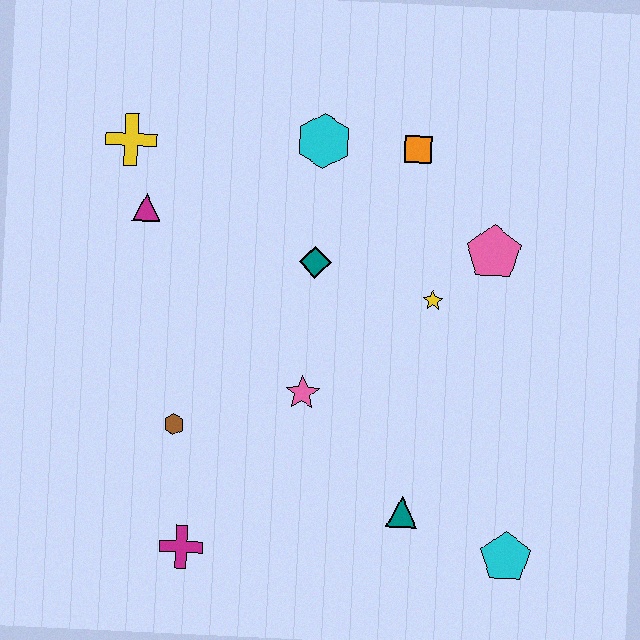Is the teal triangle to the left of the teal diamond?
No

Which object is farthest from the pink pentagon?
The magenta cross is farthest from the pink pentagon.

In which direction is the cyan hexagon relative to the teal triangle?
The cyan hexagon is above the teal triangle.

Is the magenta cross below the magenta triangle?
Yes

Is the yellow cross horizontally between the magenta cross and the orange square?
No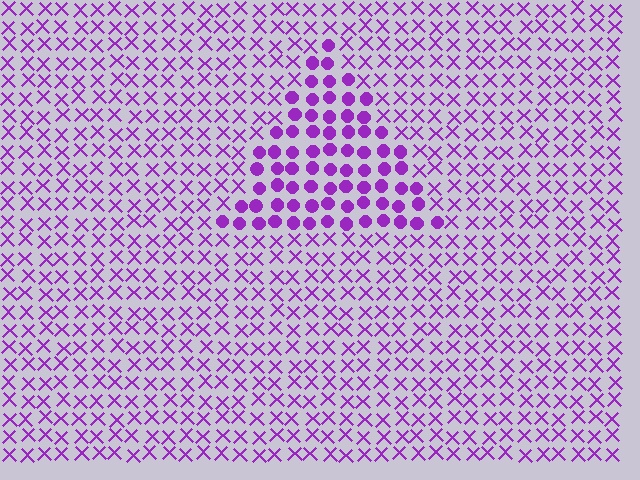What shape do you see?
I see a triangle.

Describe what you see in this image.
The image is filled with small purple elements arranged in a uniform grid. A triangle-shaped region contains circles, while the surrounding area contains X marks. The boundary is defined purely by the change in element shape.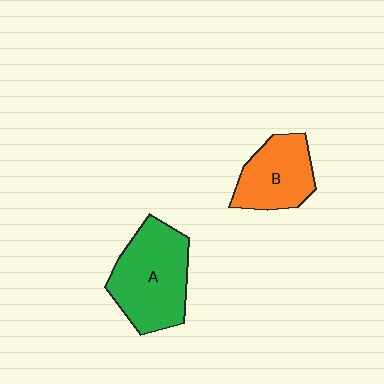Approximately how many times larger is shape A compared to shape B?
Approximately 1.4 times.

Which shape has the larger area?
Shape A (green).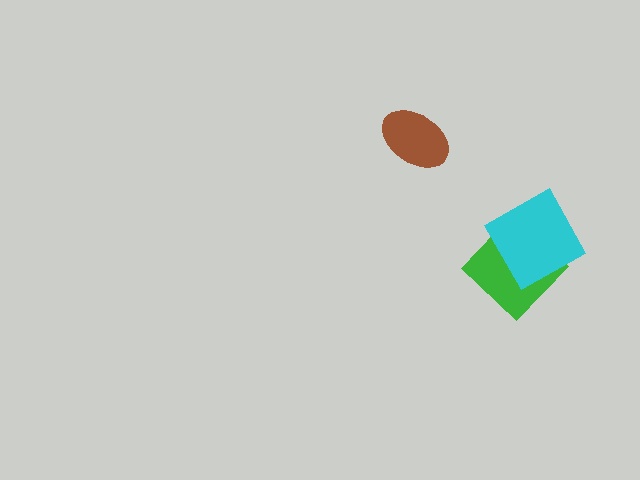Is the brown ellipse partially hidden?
No, no other shape covers it.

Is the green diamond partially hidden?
Yes, it is partially covered by another shape.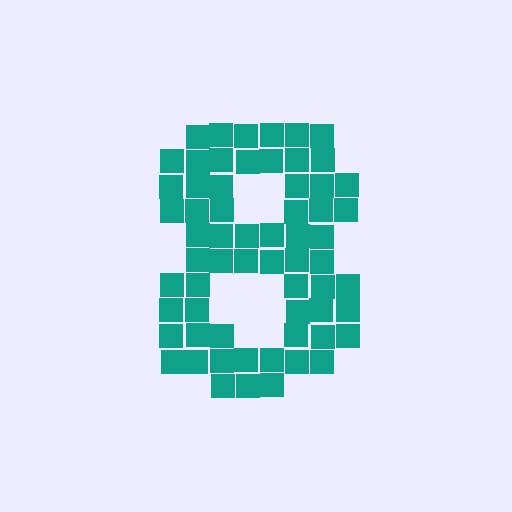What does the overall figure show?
The overall figure shows the digit 8.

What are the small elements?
The small elements are squares.